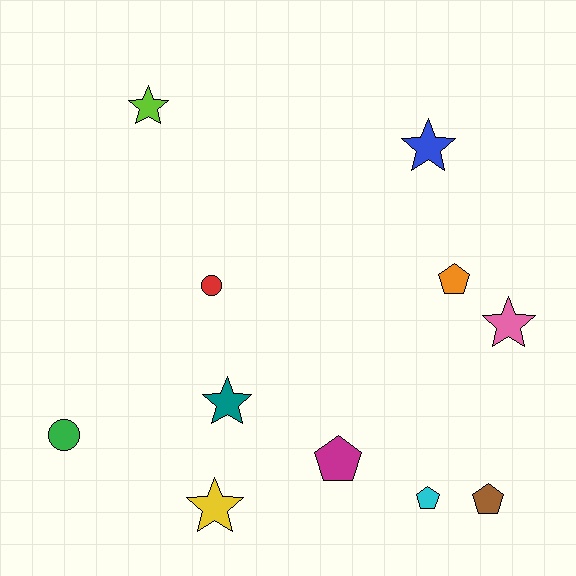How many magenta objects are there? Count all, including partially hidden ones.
There is 1 magenta object.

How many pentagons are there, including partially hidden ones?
There are 4 pentagons.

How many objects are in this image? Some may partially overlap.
There are 11 objects.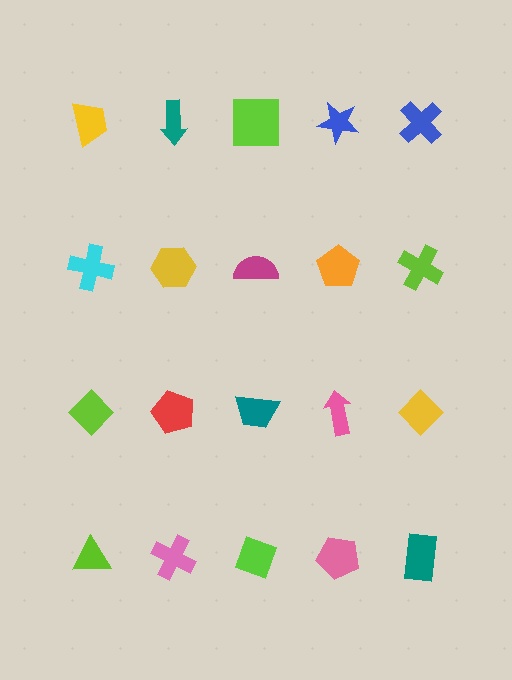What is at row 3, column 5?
A yellow diamond.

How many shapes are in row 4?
5 shapes.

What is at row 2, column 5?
A lime cross.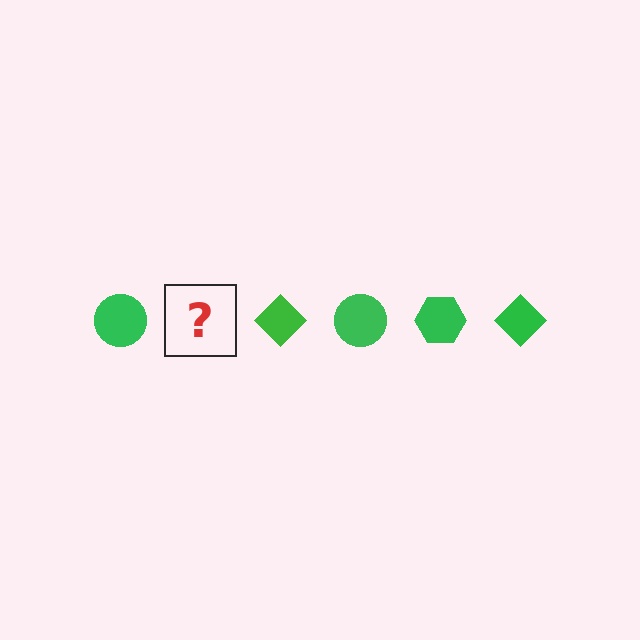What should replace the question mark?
The question mark should be replaced with a green hexagon.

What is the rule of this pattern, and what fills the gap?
The rule is that the pattern cycles through circle, hexagon, diamond shapes in green. The gap should be filled with a green hexagon.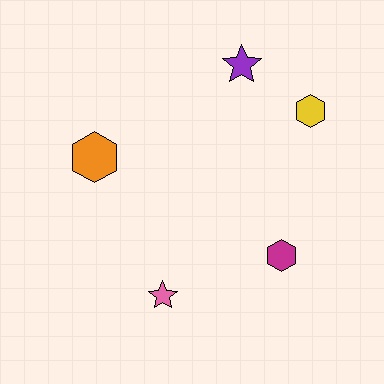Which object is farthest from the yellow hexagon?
The pink star is farthest from the yellow hexagon.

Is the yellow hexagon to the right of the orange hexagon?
Yes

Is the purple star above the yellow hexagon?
Yes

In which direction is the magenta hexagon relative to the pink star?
The magenta hexagon is to the right of the pink star.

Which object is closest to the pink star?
The magenta hexagon is closest to the pink star.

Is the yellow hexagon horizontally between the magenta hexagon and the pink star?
No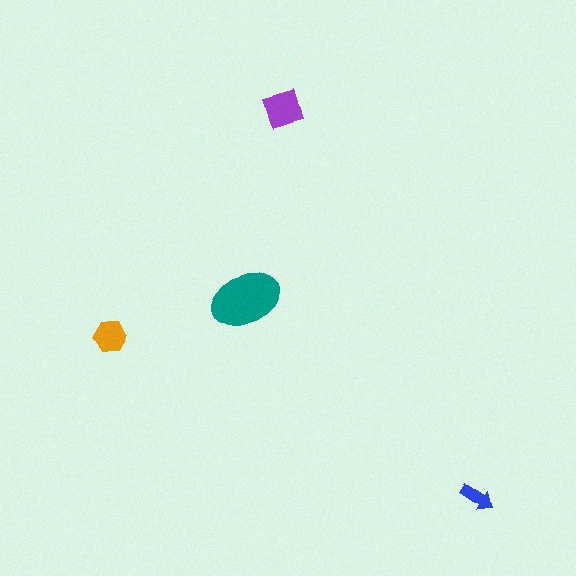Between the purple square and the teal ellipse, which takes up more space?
The teal ellipse.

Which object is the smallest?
The blue arrow.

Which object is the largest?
The teal ellipse.